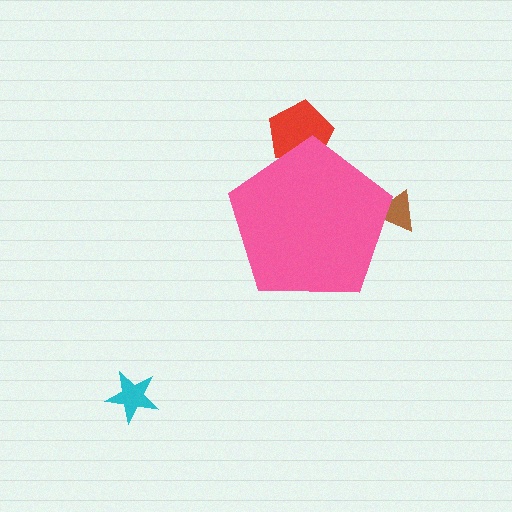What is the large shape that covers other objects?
A pink pentagon.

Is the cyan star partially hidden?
No, the cyan star is fully visible.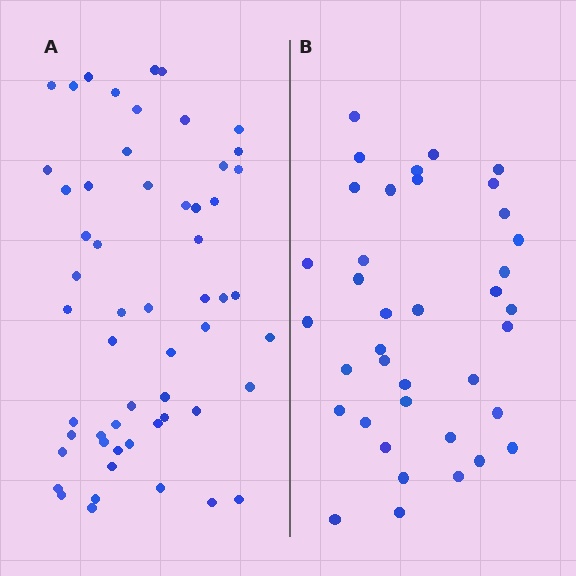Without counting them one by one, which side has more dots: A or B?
Region A (the left region) has more dots.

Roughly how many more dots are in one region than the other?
Region A has approximately 20 more dots than region B.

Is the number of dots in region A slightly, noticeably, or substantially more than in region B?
Region A has substantially more. The ratio is roughly 1.5 to 1.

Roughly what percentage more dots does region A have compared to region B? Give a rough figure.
About 45% more.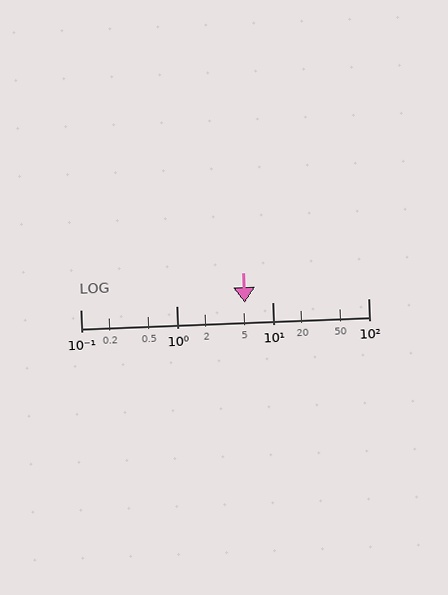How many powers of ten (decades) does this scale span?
The scale spans 3 decades, from 0.1 to 100.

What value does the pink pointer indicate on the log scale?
The pointer indicates approximately 5.2.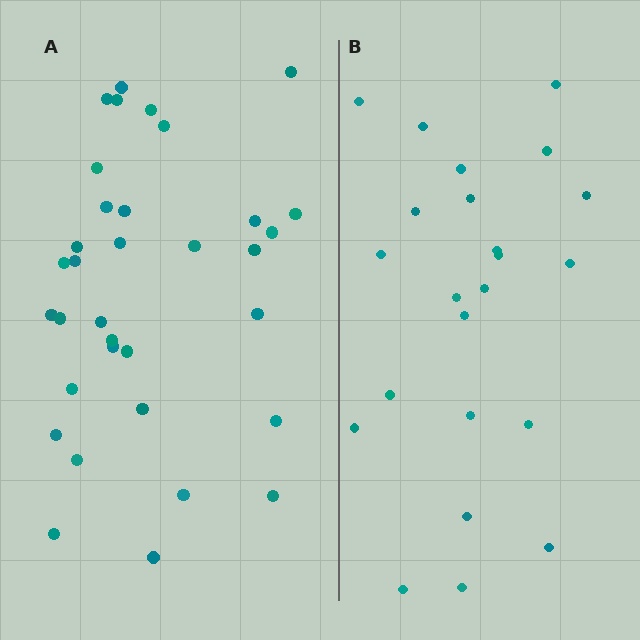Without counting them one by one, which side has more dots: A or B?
Region A (the left region) has more dots.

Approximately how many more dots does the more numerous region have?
Region A has roughly 12 or so more dots than region B.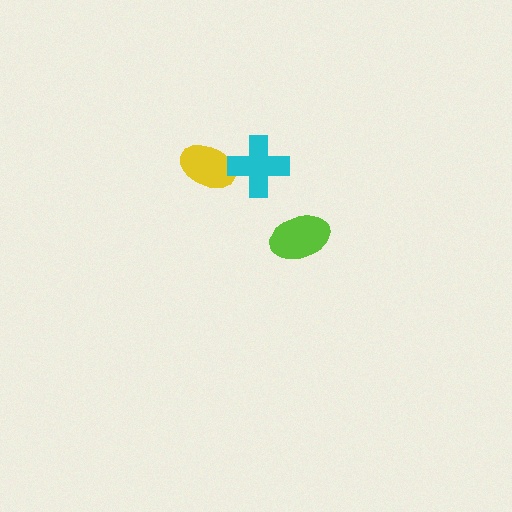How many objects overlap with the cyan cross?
1 object overlaps with the cyan cross.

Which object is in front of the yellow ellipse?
The cyan cross is in front of the yellow ellipse.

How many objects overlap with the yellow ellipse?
1 object overlaps with the yellow ellipse.